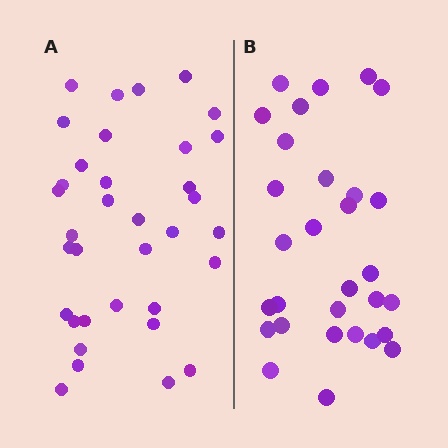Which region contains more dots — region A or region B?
Region A (the left region) has more dots.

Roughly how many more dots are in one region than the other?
Region A has about 5 more dots than region B.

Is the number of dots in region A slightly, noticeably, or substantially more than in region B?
Region A has only slightly more — the two regions are fairly close. The ratio is roughly 1.2 to 1.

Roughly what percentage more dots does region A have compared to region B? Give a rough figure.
About 15% more.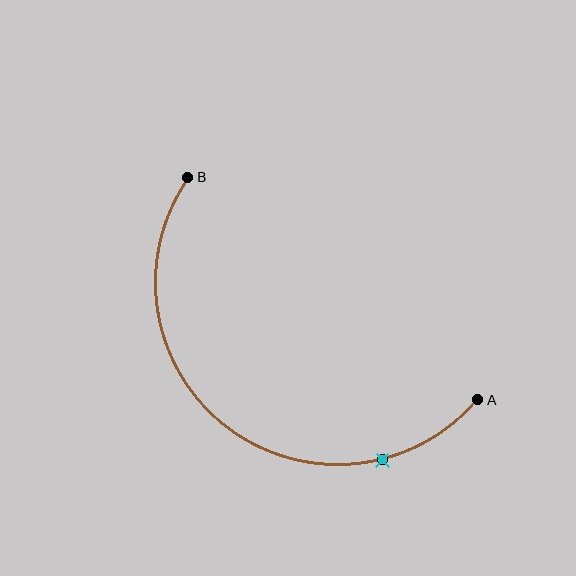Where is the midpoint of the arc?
The arc midpoint is the point on the curve farthest from the straight line joining A and B. It sits below and to the left of that line.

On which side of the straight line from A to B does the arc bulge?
The arc bulges below and to the left of the straight line connecting A and B.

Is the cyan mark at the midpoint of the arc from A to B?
No. The cyan mark lies on the arc but is closer to endpoint A. The arc midpoint would be at the point on the curve equidistant along the arc from both A and B.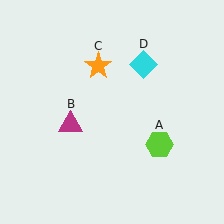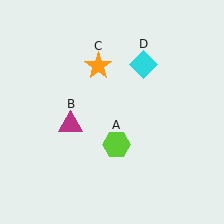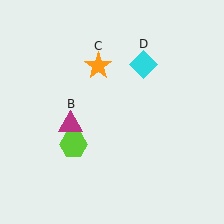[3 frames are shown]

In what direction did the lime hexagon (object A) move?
The lime hexagon (object A) moved left.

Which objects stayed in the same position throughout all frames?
Magenta triangle (object B) and orange star (object C) and cyan diamond (object D) remained stationary.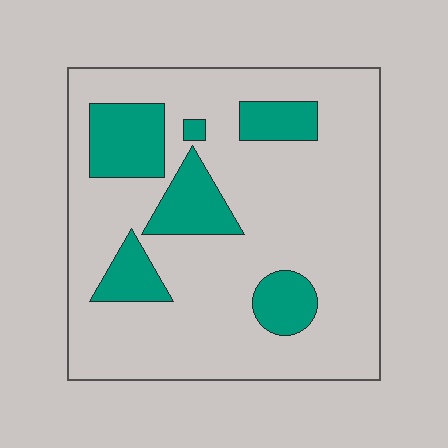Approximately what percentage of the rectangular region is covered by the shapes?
Approximately 20%.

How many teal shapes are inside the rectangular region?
6.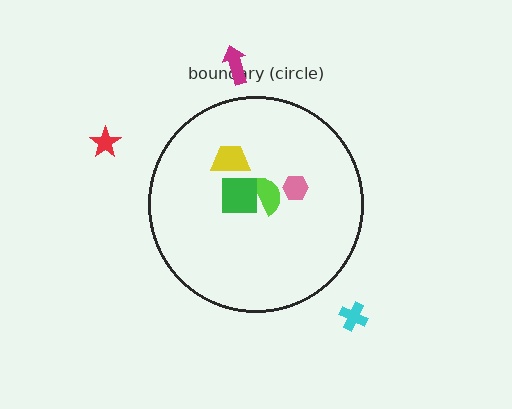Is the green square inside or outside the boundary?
Inside.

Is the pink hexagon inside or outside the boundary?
Inside.